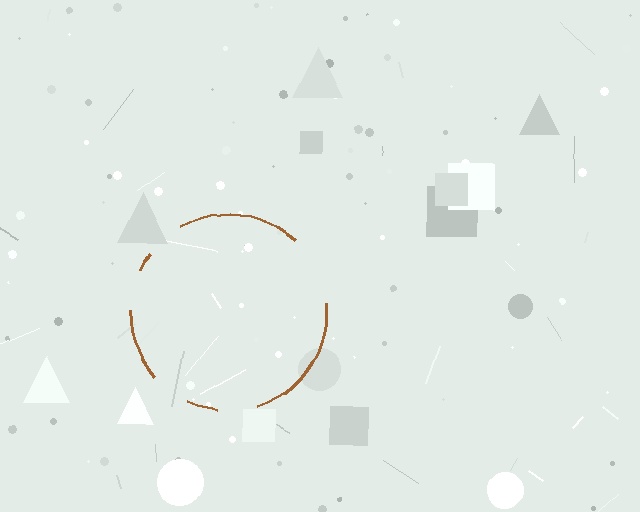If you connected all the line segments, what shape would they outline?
They would outline a circle.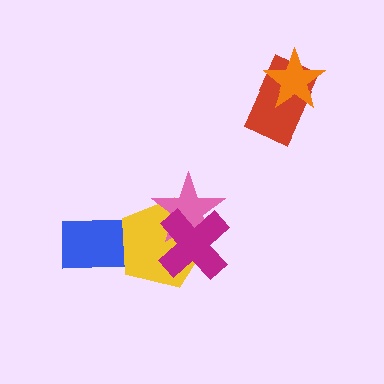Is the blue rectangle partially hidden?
Yes, it is partially covered by another shape.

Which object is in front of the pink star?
The magenta cross is in front of the pink star.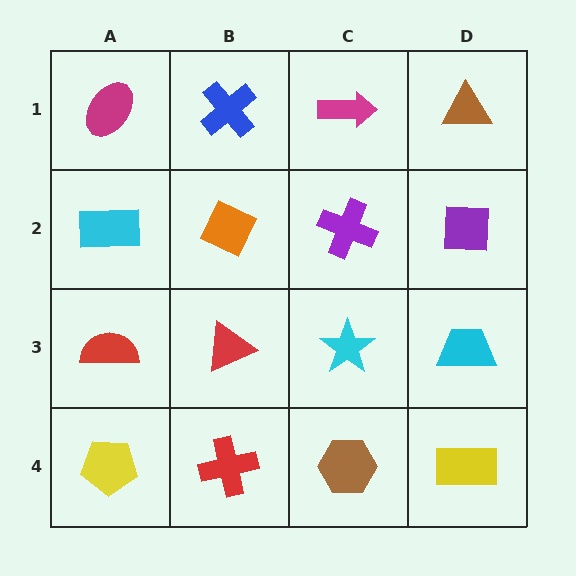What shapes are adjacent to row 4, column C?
A cyan star (row 3, column C), a red cross (row 4, column B), a yellow rectangle (row 4, column D).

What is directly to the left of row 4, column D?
A brown hexagon.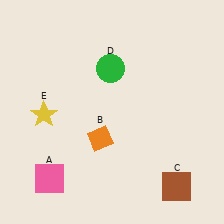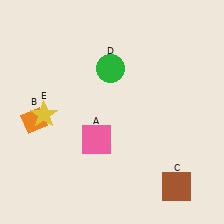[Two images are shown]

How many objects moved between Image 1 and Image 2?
2 objects moved between the two images.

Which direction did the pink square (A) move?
The pink square (A) moved right.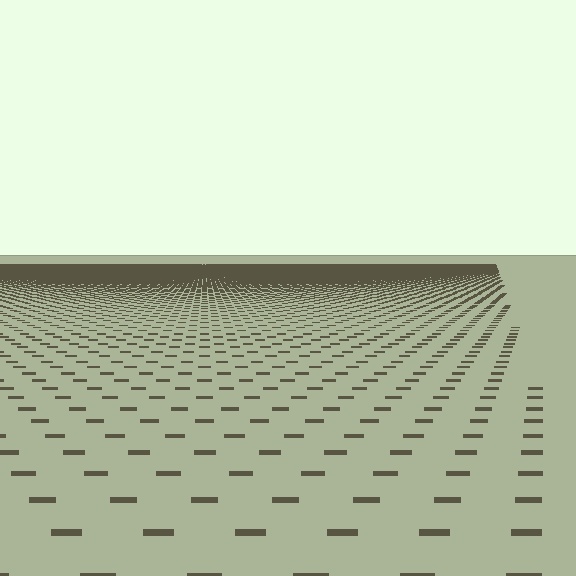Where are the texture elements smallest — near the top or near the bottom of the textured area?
Near the top.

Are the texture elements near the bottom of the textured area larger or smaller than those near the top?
Larger. Near the bottom, elements are closer to the viewer and appear at a bigger on-screen size.